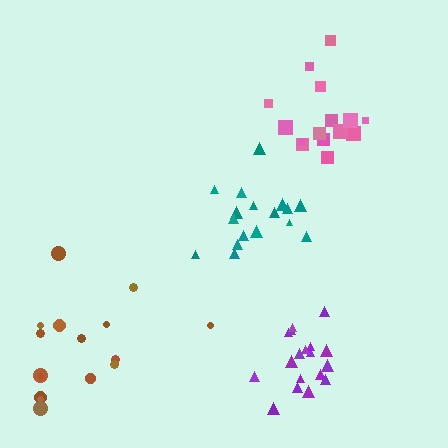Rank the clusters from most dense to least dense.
purple, teal, pink, brown.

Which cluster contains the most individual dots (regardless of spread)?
Purple (18).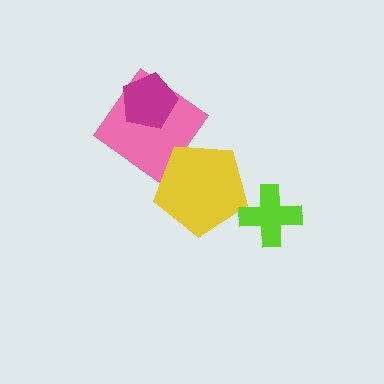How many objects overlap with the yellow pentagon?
1 object overlaps with the yellow pentagon.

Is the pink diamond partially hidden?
Yes, it is partially covered by another shape.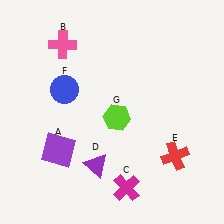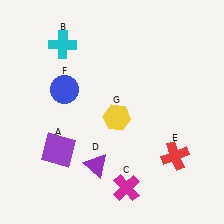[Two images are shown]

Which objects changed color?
B changed from pink to cyan. G changed from lime to yellow.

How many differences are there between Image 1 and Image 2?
There are 2 differences between the two images.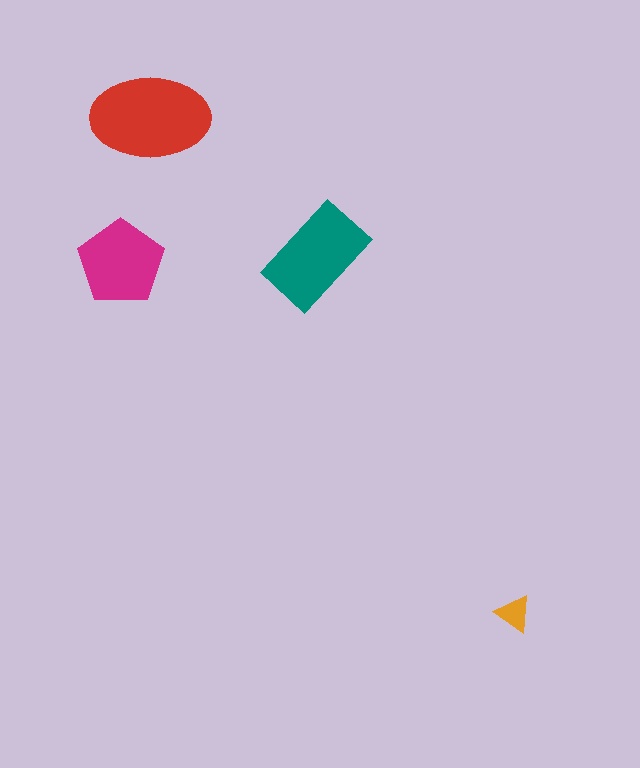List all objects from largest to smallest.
The red ellipse, the teal rectangle, the magenta pentagon, the orange triangle.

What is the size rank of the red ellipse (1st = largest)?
1st.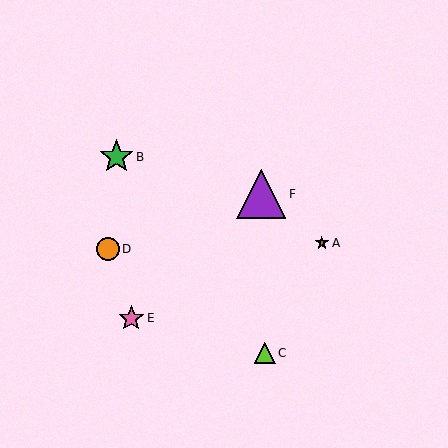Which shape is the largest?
The purple triangle (labeled F) is the largest.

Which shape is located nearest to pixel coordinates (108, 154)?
The green star (labeled B) at (117, 157) is nearest to that location.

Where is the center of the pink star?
The center of the pink star is at (131, 318).